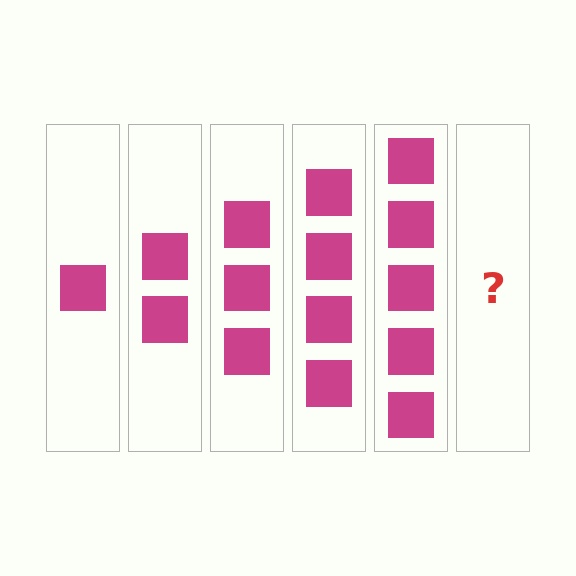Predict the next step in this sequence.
The next step is 6 squares.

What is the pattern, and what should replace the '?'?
The pattern is that each step adds one more square. The '?' should be 6 squares.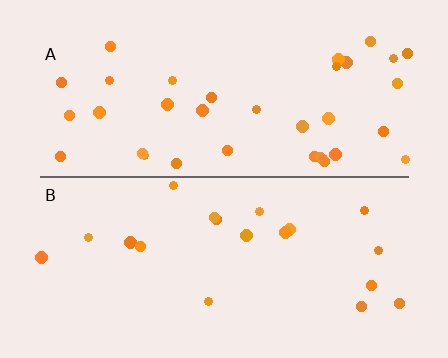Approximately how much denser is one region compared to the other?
Approximately 1.9× — region A over region B.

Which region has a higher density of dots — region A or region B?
A (the top).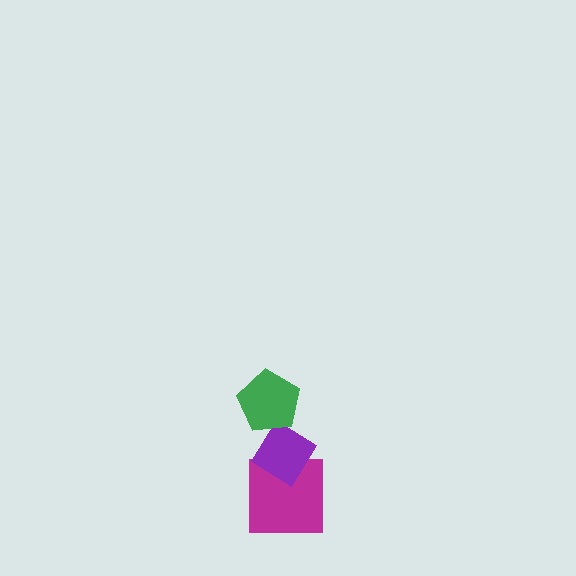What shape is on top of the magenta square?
The purple diamond is on top of the magenta square.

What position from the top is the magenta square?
The magenta square is 3rd from the top.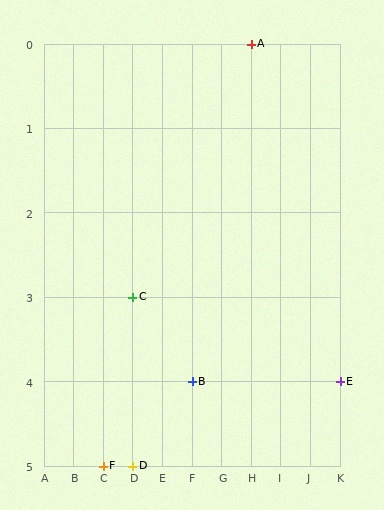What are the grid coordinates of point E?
Point E is at grid coordinates (K, 4).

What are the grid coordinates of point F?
Point F is at grid coordinates (C, 5).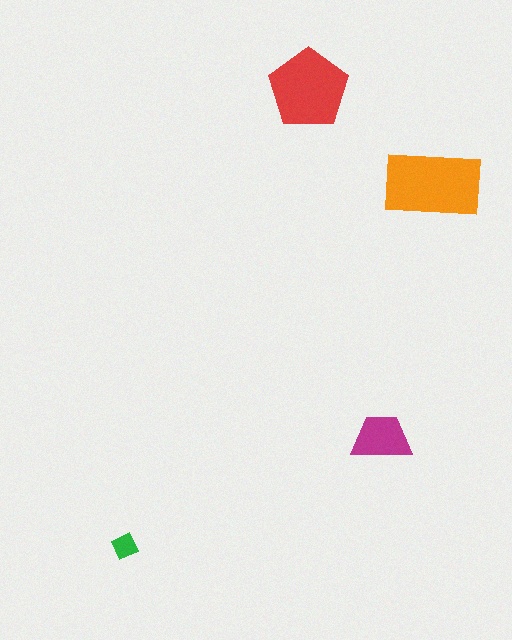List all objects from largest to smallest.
The orange rectangle, the red pentagon, the magenta trapezoid, the green diamond.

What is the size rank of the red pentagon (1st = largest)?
2nd.